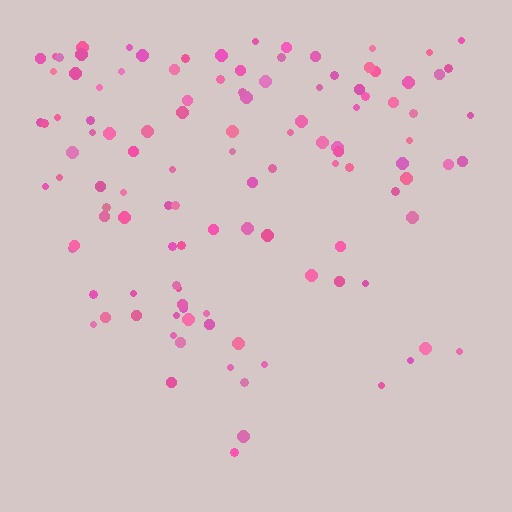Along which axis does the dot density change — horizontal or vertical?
Vertical.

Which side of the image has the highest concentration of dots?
The top.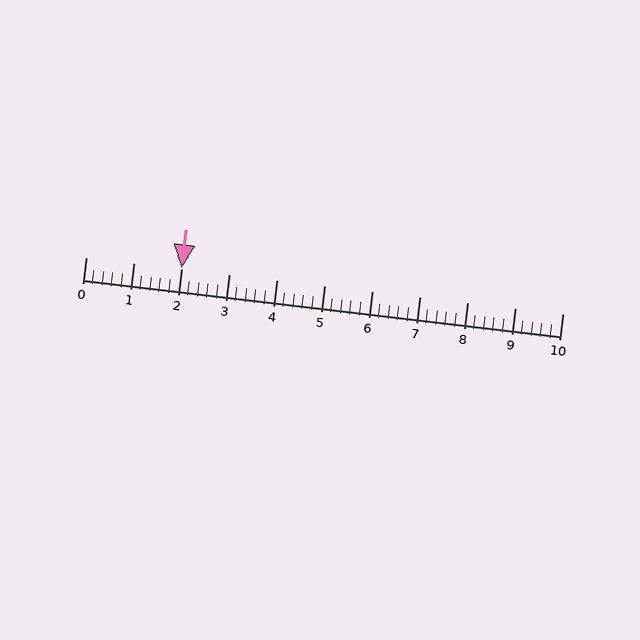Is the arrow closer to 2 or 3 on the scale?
The arrow is closer to 2.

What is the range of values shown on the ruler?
The ruler shows values from 0 to 10.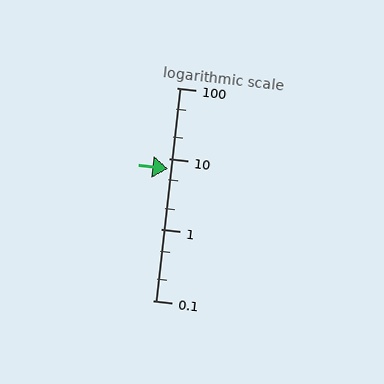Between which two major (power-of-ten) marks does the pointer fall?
The pointer is between 1 and 10.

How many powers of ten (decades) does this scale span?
The scale spans 3 decades, from 0.1 to 100.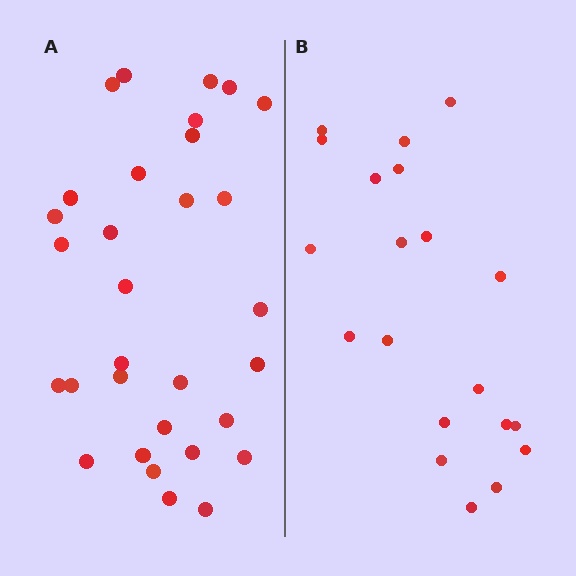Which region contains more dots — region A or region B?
Region A (the left region) has more dots.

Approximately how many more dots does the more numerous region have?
Region A has roughly 12 or so more dots than region B.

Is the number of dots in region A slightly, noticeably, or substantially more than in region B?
Region A has substantially more. The ratio is roughly 1.6 to 1.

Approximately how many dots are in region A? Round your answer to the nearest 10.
About 30 dots. (The exact count is 31, which rounds to 30.)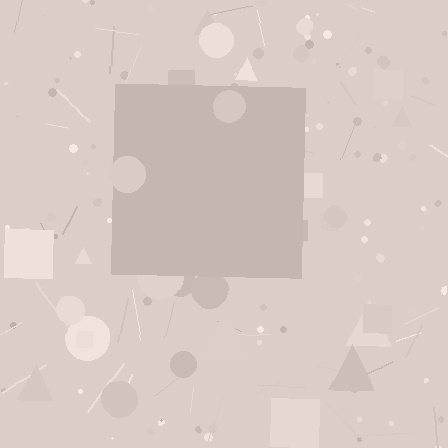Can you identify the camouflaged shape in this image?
The camouflaged shape is a square.